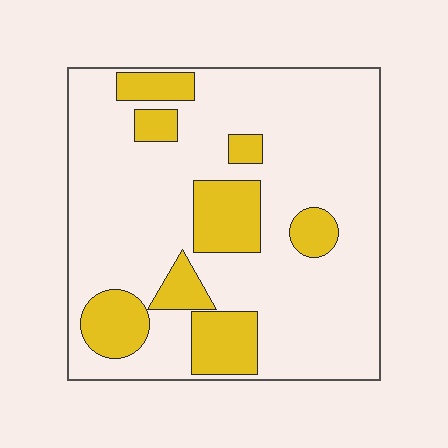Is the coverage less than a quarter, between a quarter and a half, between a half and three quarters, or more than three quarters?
Less than a quarter.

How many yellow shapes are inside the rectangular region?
8.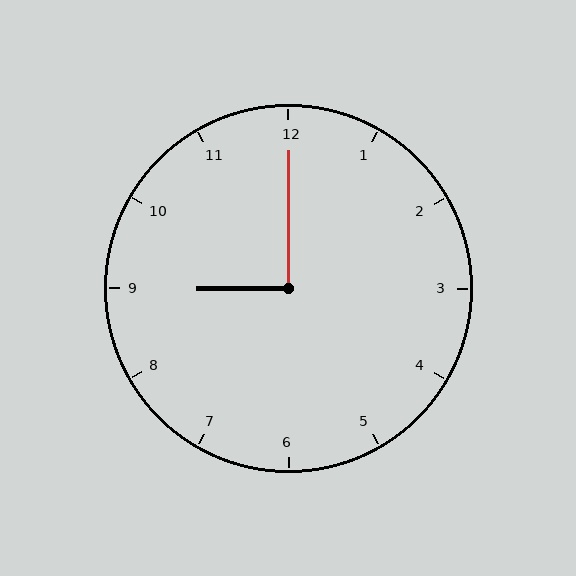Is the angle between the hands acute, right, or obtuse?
It is right.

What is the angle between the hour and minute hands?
Approximately 90 degrees.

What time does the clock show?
9:00.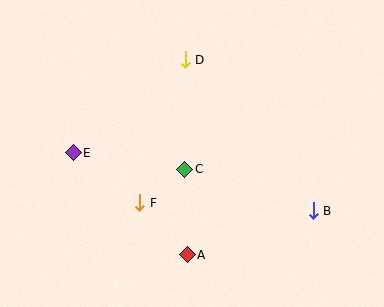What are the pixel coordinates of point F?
Point F is at (140, 203).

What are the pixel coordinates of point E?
Point E is at (73, 153).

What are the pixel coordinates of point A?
Point A is at (187, 255).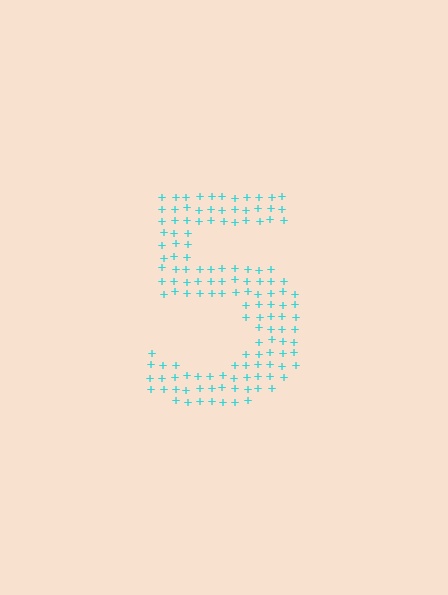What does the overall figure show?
The overall figure shows the digit 5.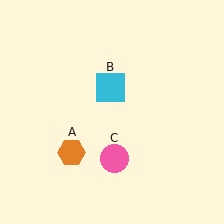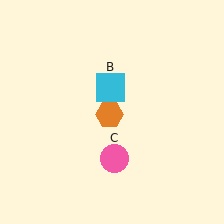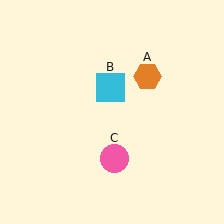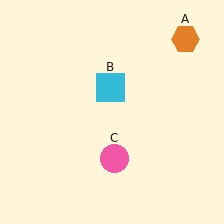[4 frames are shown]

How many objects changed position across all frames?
1 object changed position: orange hexagon (object A).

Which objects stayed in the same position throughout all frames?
Cyan square (object B) and pink circle (object C) remained stationary.